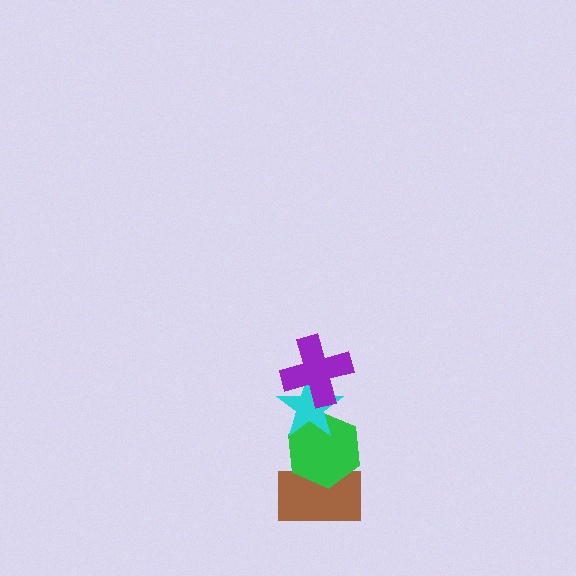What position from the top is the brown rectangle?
The brown rectangle is 4th from the top.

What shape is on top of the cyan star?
The purple cross is on top of the cyan star.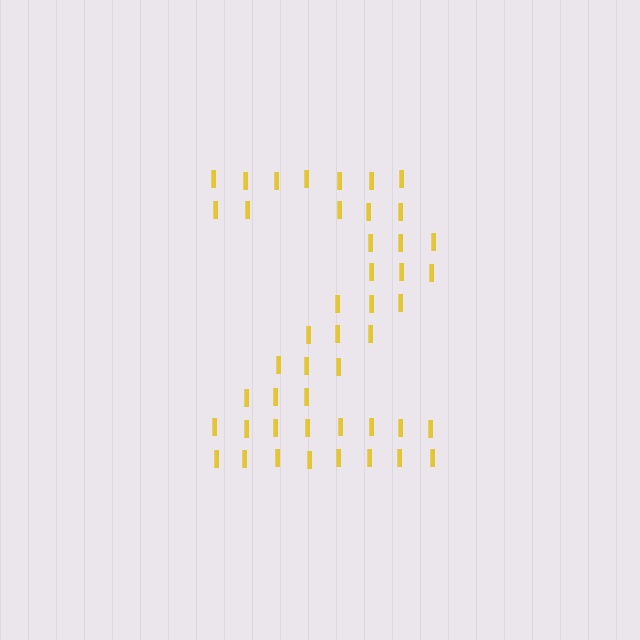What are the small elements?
The small elements are letter I's.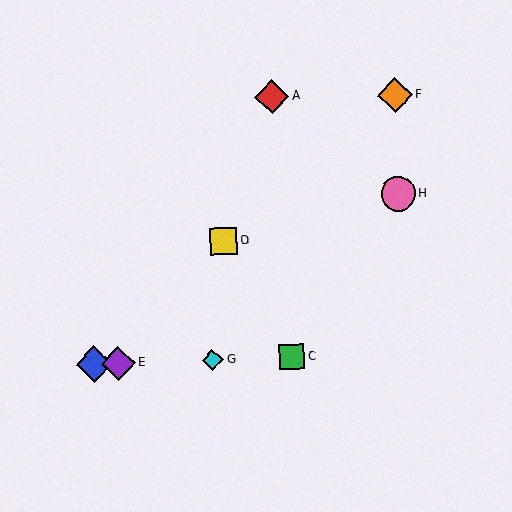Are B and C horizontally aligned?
Yes, both are at y≈364.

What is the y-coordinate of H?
Object H is at y≈194.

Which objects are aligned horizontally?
Objects B, C, E, G are aligned horizontally.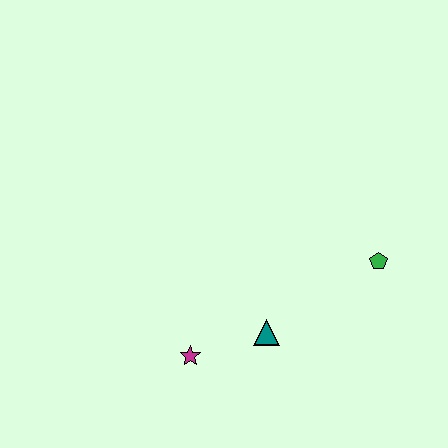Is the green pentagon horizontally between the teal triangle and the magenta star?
No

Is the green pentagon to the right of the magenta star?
Yes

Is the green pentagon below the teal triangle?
No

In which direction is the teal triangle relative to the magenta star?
The teal triangle is to the right of the magenta star.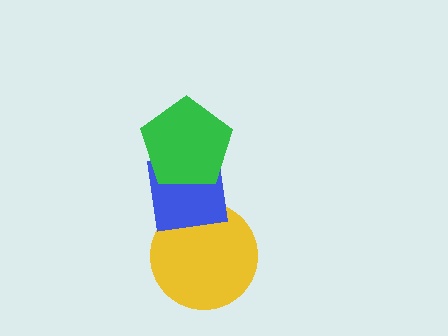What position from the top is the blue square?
The blue square is 2nd from the top.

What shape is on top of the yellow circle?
The blue square is on top of the yellow circle.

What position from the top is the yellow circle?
The yellow circle is 3rd from the top.